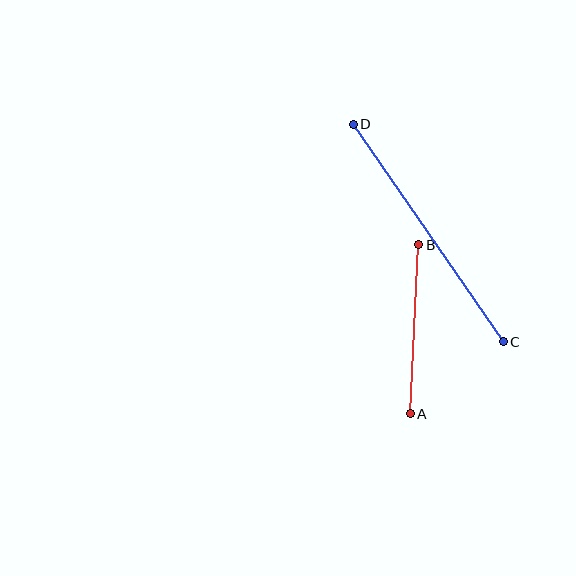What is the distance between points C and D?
The distance is approximately 264 pixels.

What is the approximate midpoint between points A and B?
The midpoint is at approximately (415, 329) pixels.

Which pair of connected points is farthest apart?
Points C and D are farthest apart.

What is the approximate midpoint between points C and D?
The midpoint is at approximately (428, 233) pixels.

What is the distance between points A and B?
The distance is approximately 169 pixels.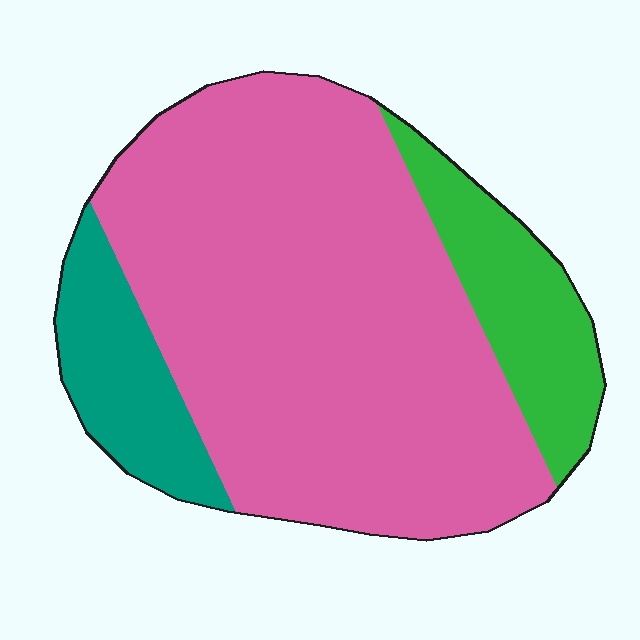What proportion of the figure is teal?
Teal takes up about one eighth (1/8) of the figure.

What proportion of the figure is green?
Green covers about 15% of the figure.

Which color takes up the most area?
Pink, at roughly 70%.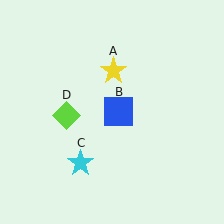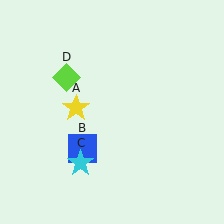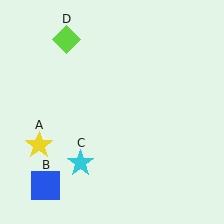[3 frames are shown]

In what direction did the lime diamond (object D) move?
The lime diamond (object D) moved up.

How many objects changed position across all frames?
3 objects changed position: yellow star (object A), blue square (object B), lime diamond (object D).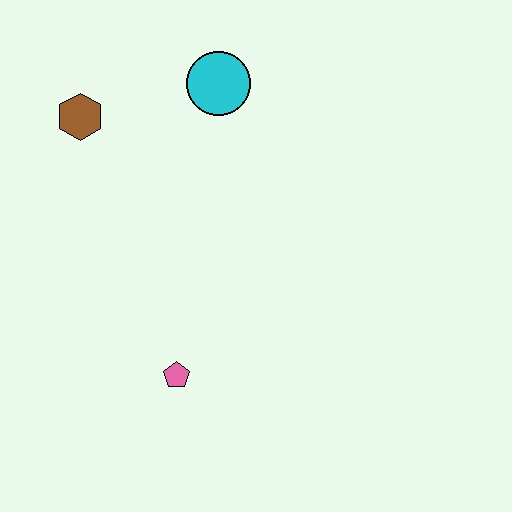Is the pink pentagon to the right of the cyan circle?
No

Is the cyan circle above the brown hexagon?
Yes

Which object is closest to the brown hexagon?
The cyan circle is closest to the brown hexagon.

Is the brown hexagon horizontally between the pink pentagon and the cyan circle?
No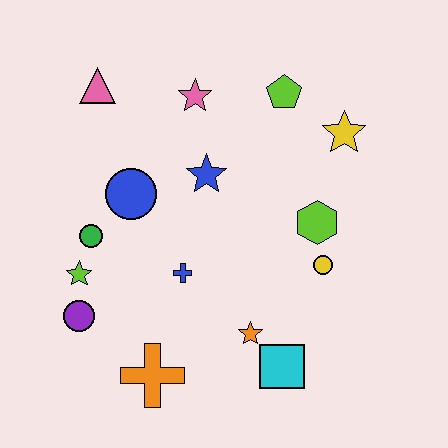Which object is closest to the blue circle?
The green circle is closest to the blue circle.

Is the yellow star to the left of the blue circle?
No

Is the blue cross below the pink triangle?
Yes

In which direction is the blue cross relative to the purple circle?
The blue cross is to the right of the purple circle.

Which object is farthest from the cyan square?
The pink triangle is farthest from the cyan square.